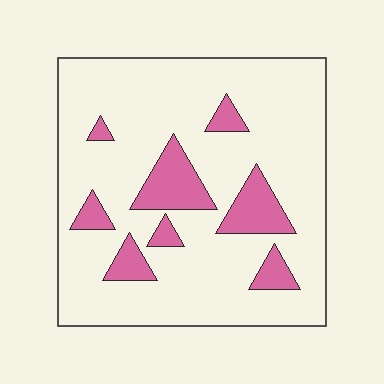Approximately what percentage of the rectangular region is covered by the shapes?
Approximately 15%.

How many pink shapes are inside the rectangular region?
8.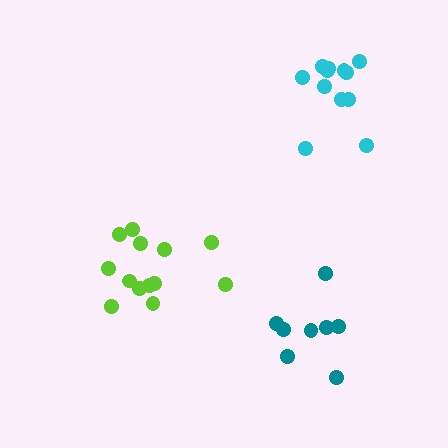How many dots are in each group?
Group 1: 8 dots, Group 2: 12 dots, Group 3: 13 dots (33 total).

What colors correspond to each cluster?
The clusters are colored: teal, cyan, lime.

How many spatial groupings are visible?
There are 3 spatial groupings.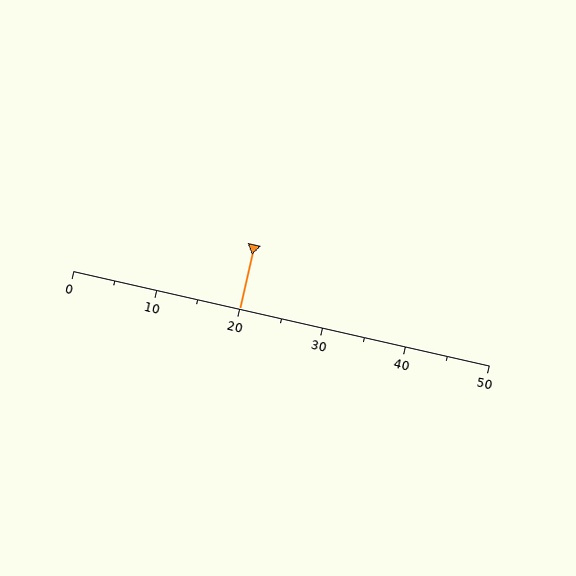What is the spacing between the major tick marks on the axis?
The major ticks are spaced 10 apart.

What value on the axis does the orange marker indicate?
The marker indicates approximately 20.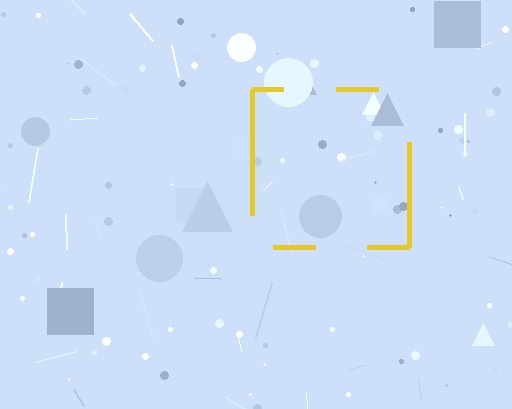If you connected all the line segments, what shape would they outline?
They would outline a square.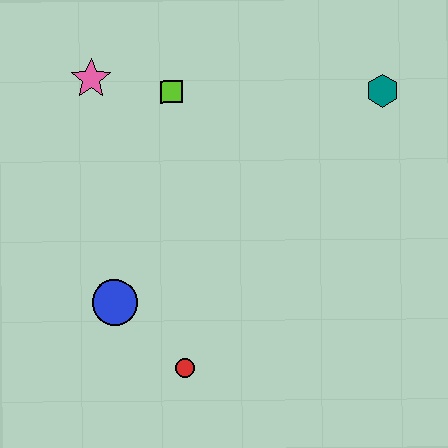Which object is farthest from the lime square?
The red circle is farthest from the lime square.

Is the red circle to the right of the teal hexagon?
No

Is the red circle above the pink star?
No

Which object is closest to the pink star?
The lime square is closest to the pink star.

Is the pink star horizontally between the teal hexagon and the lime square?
No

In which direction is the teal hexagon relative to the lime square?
The teal hexagon is to the right of the lime square.